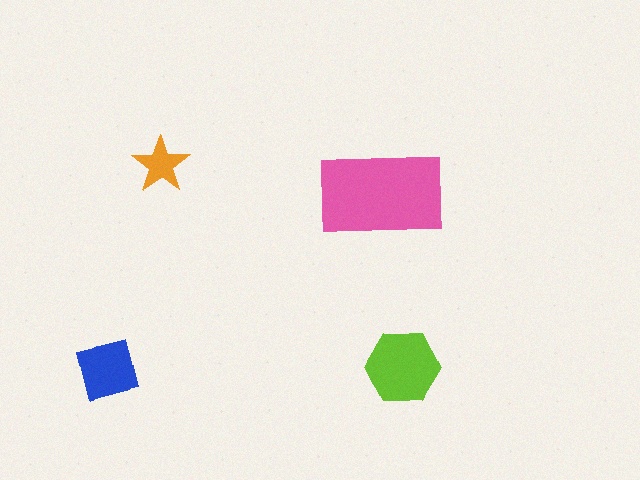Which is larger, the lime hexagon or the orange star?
The lime hexagon.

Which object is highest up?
The orange star is topmost.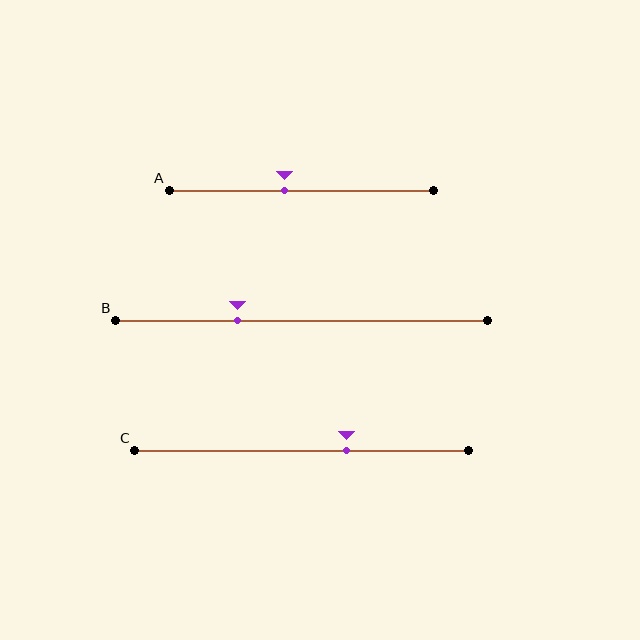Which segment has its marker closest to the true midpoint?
Segment A has its marker closest to the true midpoint.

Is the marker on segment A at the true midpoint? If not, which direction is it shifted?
No, the marker on segment A is shifted to the left by about 7% of the segment length.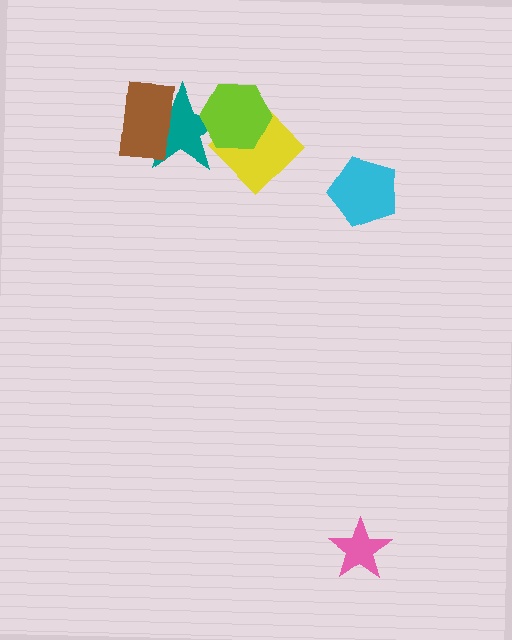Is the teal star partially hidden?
Yes, it is partially covered by another shape.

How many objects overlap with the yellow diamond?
2 objects overlap with the yellow diamond.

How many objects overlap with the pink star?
0 objects overlap with the pink star.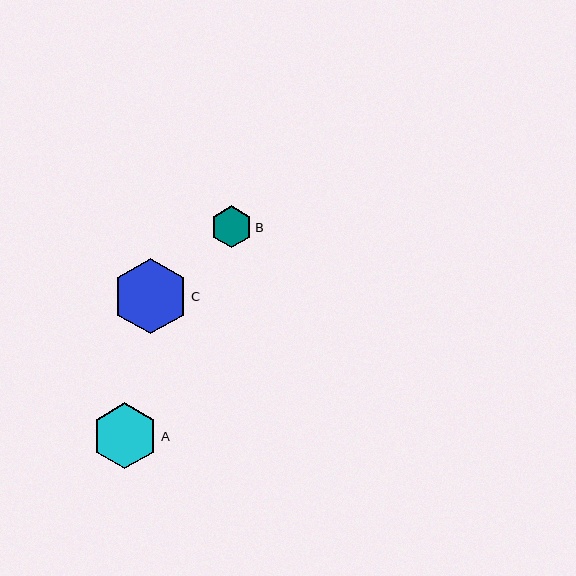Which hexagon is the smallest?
Hexagon B is the smallest with a size of approximately 42 pixels.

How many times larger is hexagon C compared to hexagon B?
Hexagon C is approximately 1.8 times the size of hexagon B.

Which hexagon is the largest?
Hexagon C is the largest with a size of approximately 76 pixels.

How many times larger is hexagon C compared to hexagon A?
Hexagon C is approximately 1.2 times the size of hexagon A.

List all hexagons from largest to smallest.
From largest to smallest: C, A, B.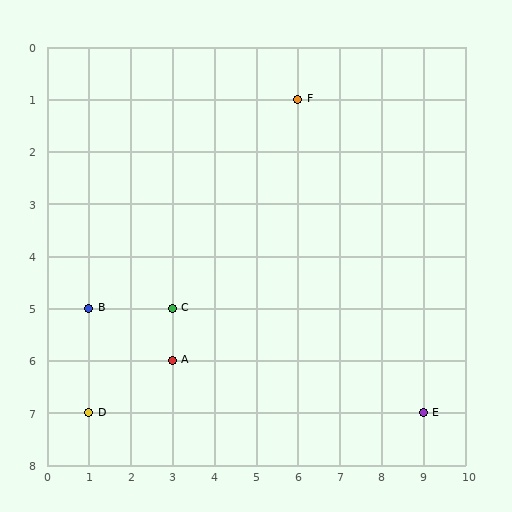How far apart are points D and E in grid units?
Points D and E are 8 columns apart.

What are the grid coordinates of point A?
Point A is at grid coordinates (3, 6).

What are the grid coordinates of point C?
Point C is at grid coordinates (3, 5).